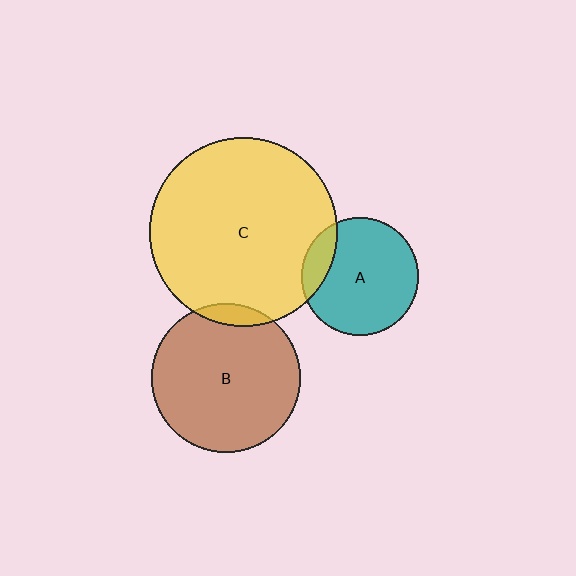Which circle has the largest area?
Circle C (yellow).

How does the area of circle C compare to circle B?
Approximately 1.6 times.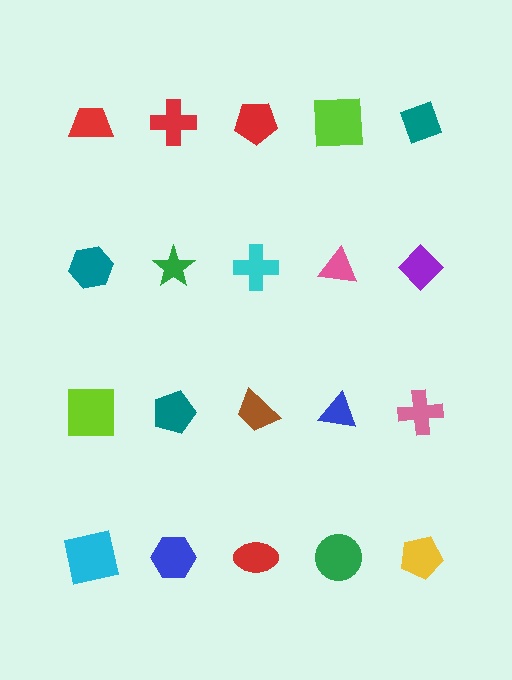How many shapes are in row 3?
5 shapes.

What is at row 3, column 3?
A brown trapezoid.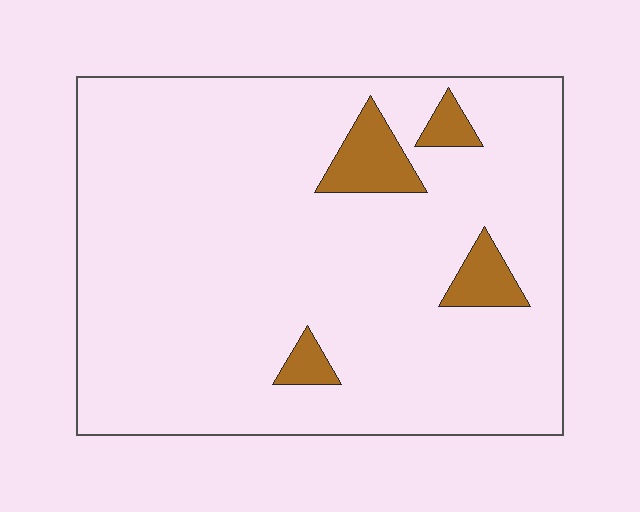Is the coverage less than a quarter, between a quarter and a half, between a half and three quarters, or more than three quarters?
Less than a quarter.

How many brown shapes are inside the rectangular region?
4.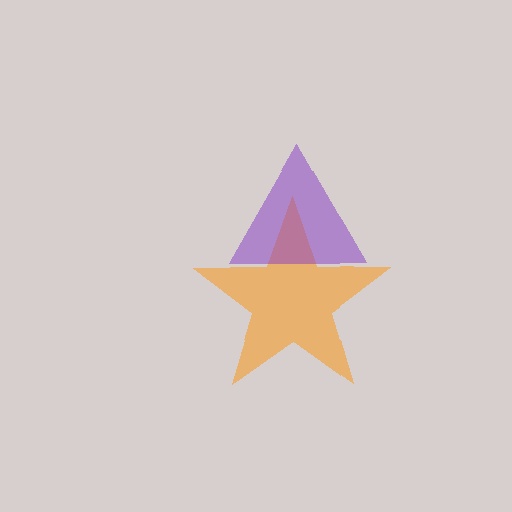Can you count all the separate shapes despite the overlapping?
Yes, there are 2 separate shapes.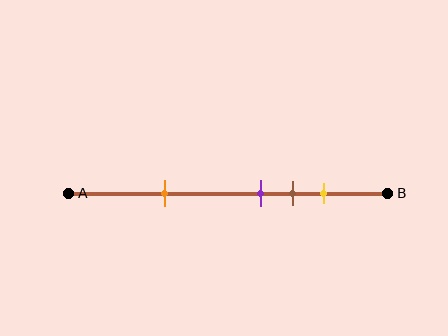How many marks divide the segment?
There are 4 marks dividing the segment.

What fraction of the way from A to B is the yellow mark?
The yellow mark is approximately 80% (0.8) of the way from A to B.